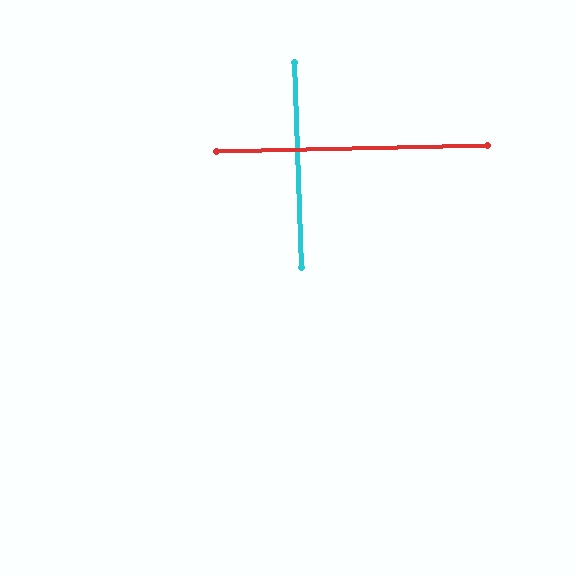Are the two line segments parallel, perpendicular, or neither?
Perpendicular — they meet at approximately 89°.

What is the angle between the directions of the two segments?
Approximately 89 degrees.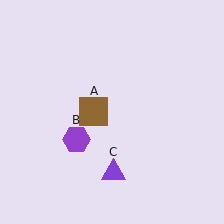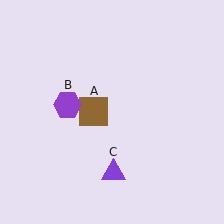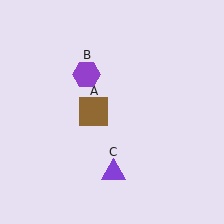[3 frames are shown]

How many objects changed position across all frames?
1 object changed position: purple hexagon (object B).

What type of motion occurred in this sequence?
The purple hexagon (object B) rotated clockwise around the center of the scene.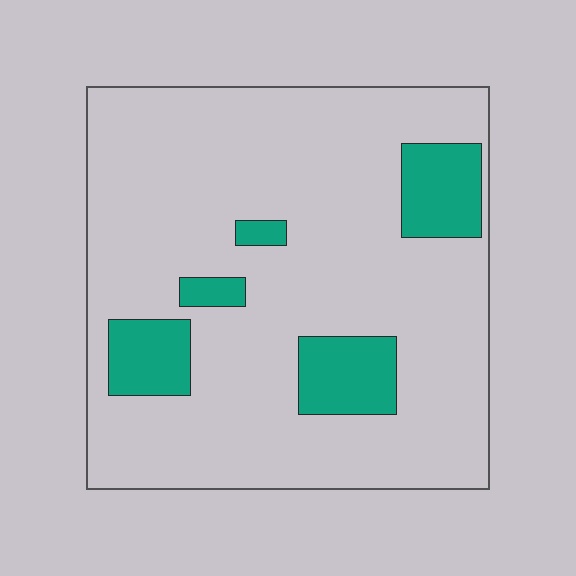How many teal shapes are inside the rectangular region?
5.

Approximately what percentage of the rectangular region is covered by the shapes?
Approximately 15%.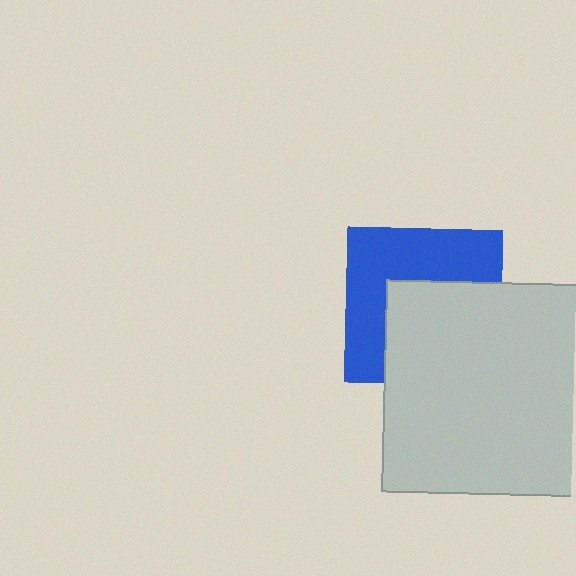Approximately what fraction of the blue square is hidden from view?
Roughly 50% of the blue square is hidden behind the light gray square.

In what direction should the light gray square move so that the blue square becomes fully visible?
The light gray square should move toward the lower-right. That is the shortest direction to clear the overlap and leave the blue square fully visible.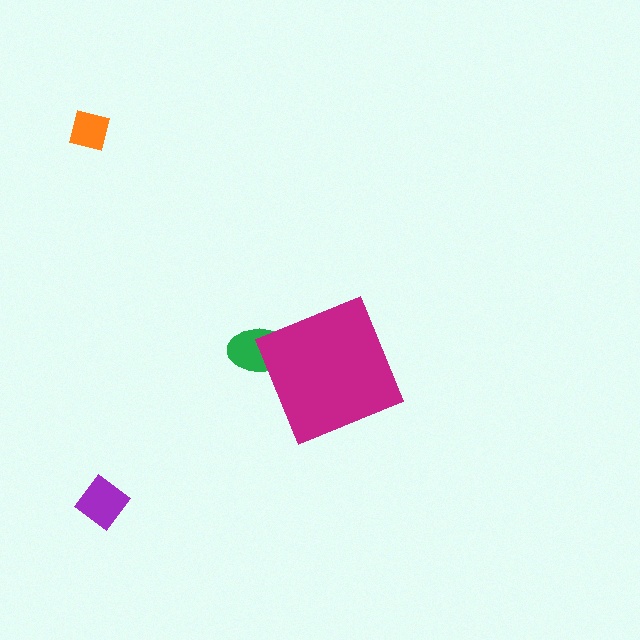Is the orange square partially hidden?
No, the orange square is fully visible.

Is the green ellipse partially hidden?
Yes, the green ellipse is partially hidden behind the magenta diamond.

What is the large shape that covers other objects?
A magenta diamond.